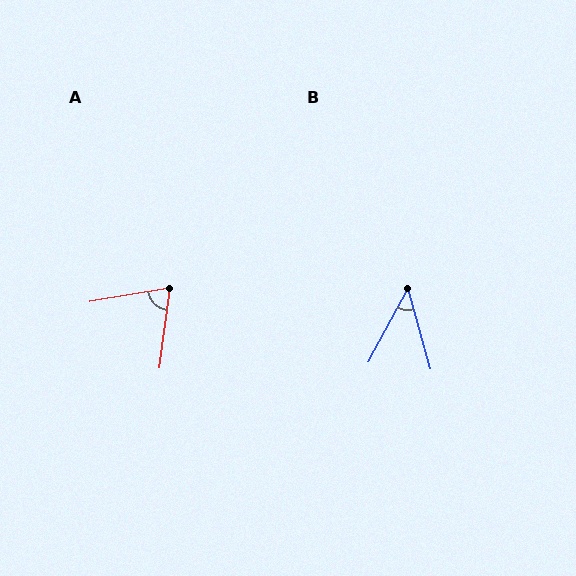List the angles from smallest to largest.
B (44°), A (73°).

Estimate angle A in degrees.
Approximately 73 degrees.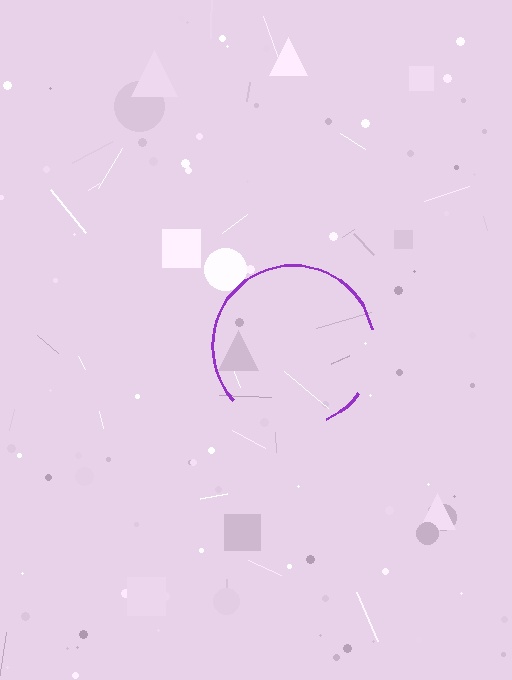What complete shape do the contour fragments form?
The contour fragments form a circle.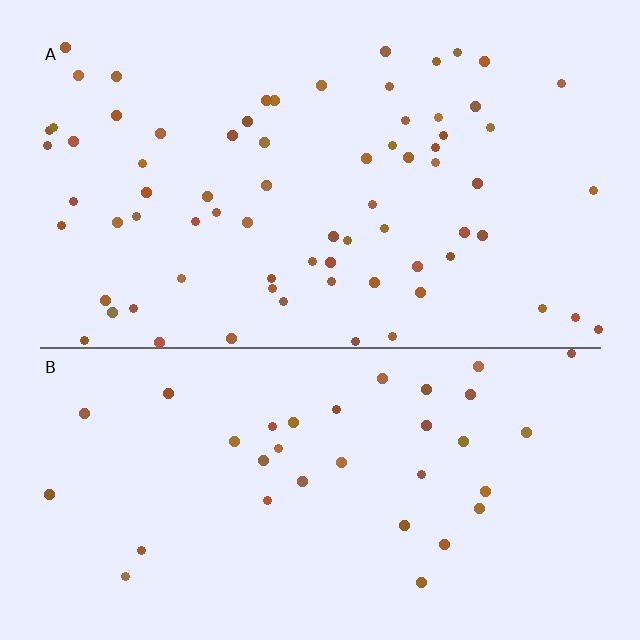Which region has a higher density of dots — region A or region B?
A (the top).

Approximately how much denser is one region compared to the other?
Approximately 2.1× — region A over region B.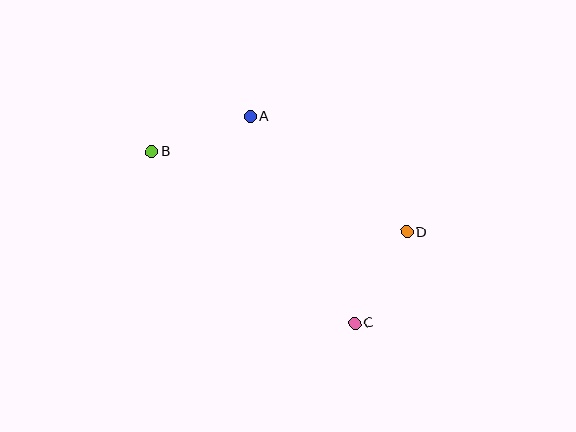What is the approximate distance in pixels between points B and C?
The distance between B and C is approximately 266 pixels.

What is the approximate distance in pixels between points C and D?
The distance between C and D is approximately 105 pixels.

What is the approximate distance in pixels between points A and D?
The distance between A and D is approximately 195 pixels.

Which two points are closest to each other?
Points A and B are closest to each other.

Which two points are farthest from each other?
Points B and D are farthest from each other.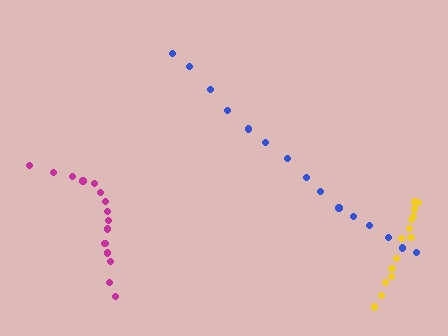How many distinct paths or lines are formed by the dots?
There are 3 distinct paths.